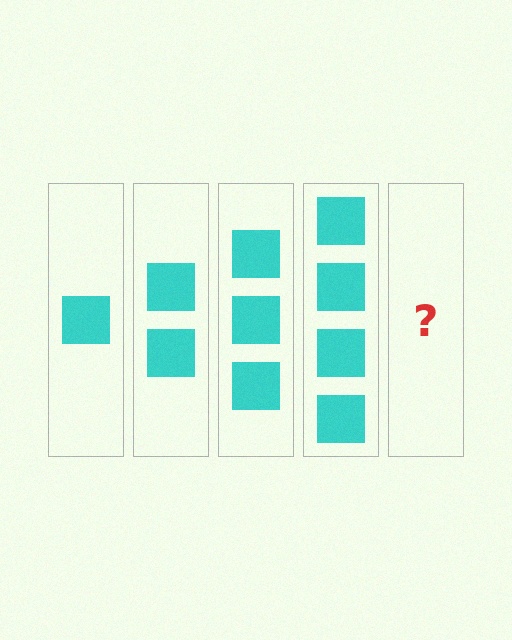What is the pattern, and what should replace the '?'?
The pattern is that each step adds one more square. The '?' should be 5 squares.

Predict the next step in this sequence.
The next step is 5 squares.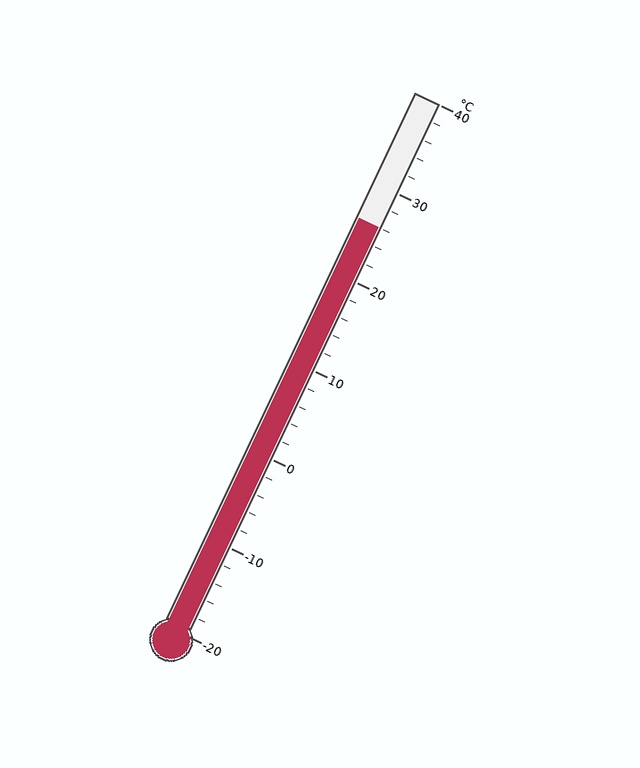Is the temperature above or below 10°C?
The temperature is above 10°C.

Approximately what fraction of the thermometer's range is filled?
The thermometer is filled to approximately 75% of its range.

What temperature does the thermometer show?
The thermometer shows approximately 26°C.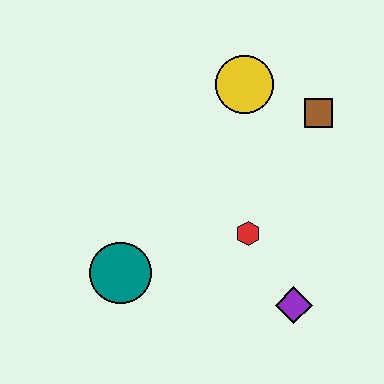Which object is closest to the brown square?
The yellow circle is closest to the brown square.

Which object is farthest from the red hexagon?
The yellow circle is farthest from the red hexagon.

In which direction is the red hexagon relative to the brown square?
The red hexagon is below the brown square.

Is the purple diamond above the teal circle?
No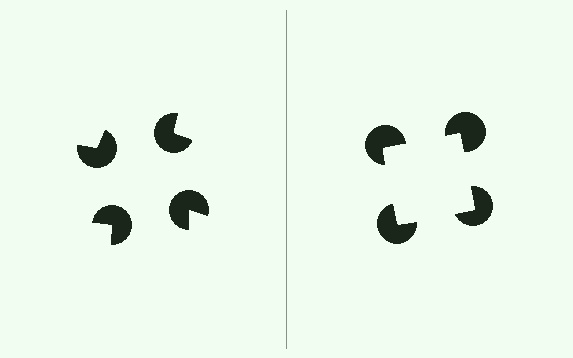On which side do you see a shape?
An illusory square appears on the right side. On the left side the wedge cuts are rotated, so no coherent shape forms.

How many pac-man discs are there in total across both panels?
8 — 4 on each side.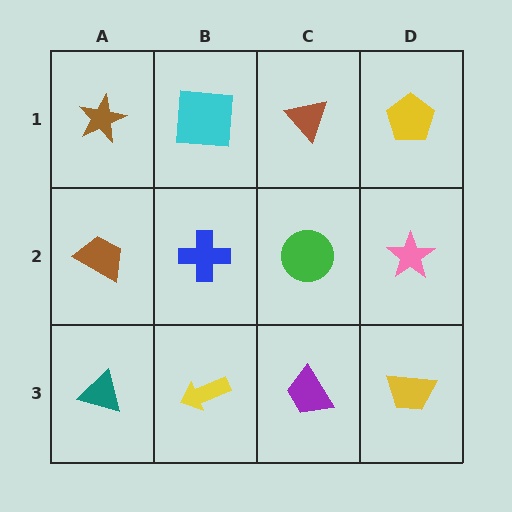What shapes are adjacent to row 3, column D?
A pink star (row 2, column D), a purple trapezoid (row 3, column C).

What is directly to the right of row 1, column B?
A brown triangle.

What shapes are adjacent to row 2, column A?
A brown star (row 1, column A), a teal triangle (row 3, column A), a blue cross (row 2, column B).